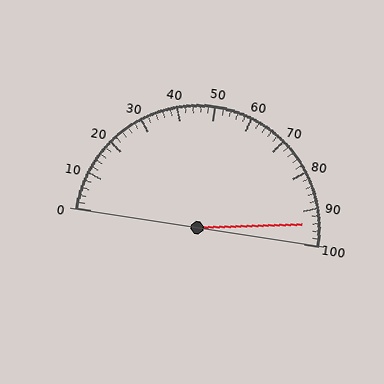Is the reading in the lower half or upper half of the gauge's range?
The reading is in the upper half of the range (0 to 100).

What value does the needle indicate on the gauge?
The needle indicates approximately 94.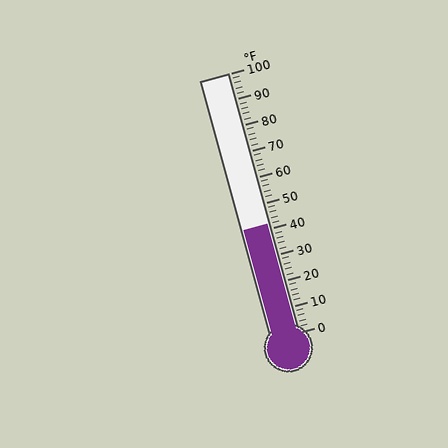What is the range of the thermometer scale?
The thermometer scale ranges from 0°F to 100°F.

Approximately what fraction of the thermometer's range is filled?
The thermometer is filled to approximately 40% of its range.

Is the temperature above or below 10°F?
The temperature is above 10°F.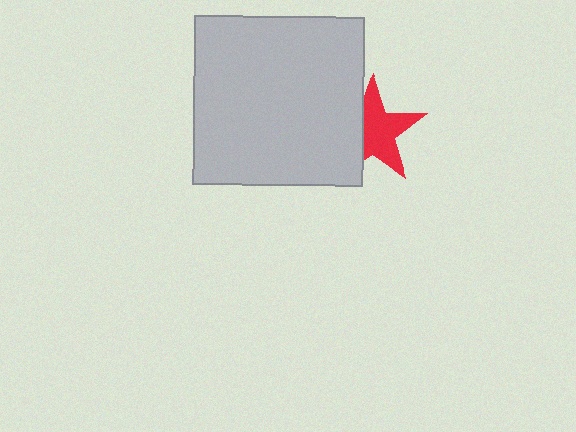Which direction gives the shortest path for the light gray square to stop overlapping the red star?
Moving left gives the shortest separation.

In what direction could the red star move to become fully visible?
The red star could move right. That would shift it out from behind the light gray square entirely.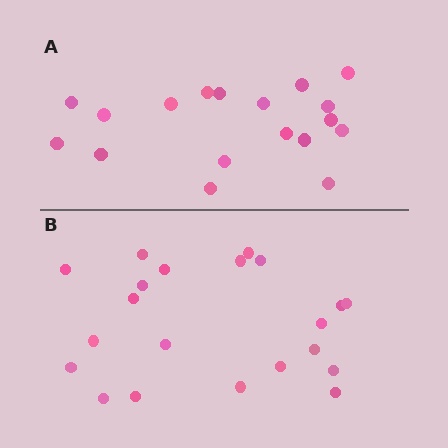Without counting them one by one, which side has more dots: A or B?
Region B (the bottom region) has more dots.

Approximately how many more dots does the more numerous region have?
Region B has just a few more — roughly 2 or 3 more dots than region A.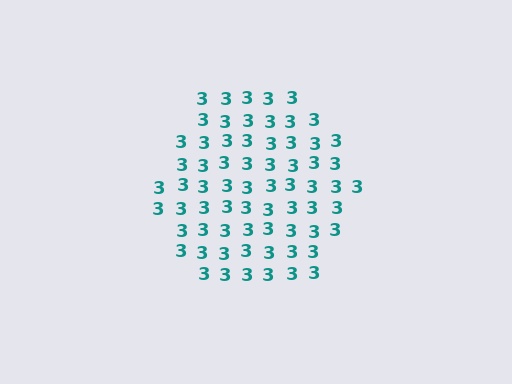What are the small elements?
The small elements are digit 3's.